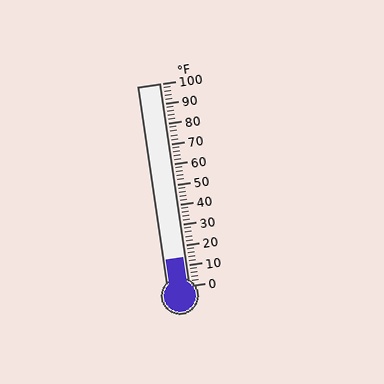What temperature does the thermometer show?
The thermometer shows approximately 14°F.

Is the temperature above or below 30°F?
The temperature is below 30°F.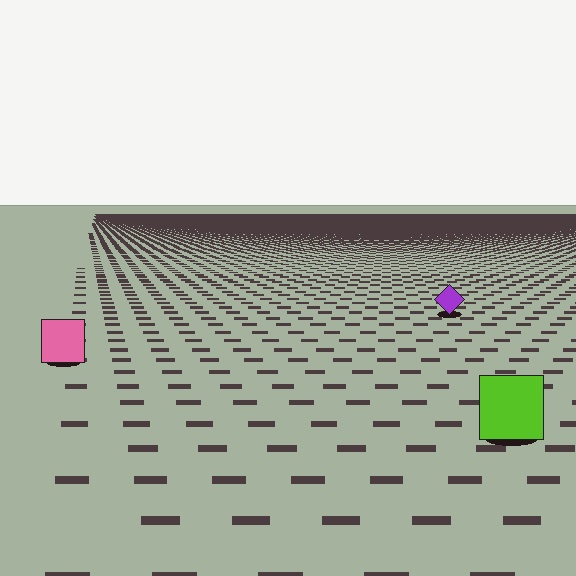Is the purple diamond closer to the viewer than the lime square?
No. The lime square is closer — you can tell from the texture gradient: the ground texture is coarser near it.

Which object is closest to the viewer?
The lime square is closest. The texture marks near it are larger and more spread out.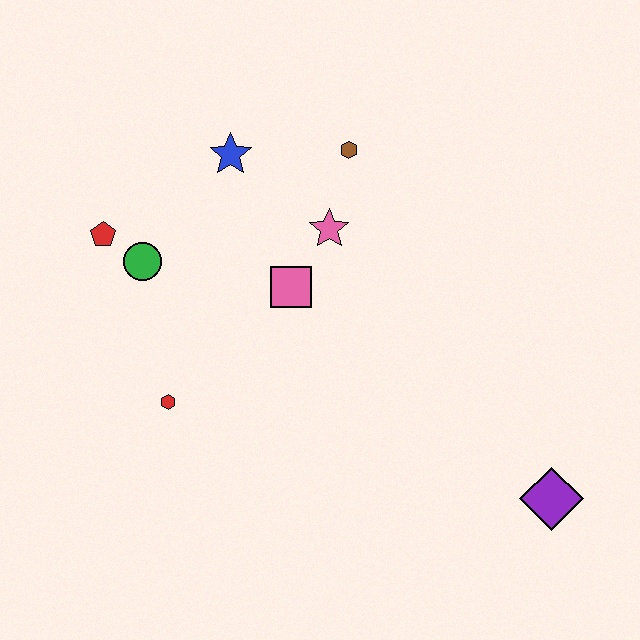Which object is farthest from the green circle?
The purple diamond is farthest from the green circle.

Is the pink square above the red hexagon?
Yes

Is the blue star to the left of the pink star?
Yes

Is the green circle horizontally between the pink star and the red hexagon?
No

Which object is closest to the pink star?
The pink square is closest to the pink star.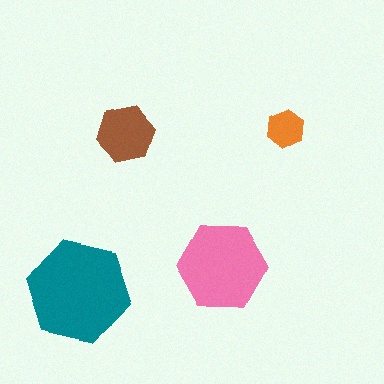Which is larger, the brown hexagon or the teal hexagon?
The teal one.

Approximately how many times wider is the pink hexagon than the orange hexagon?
About 2.5 times wider.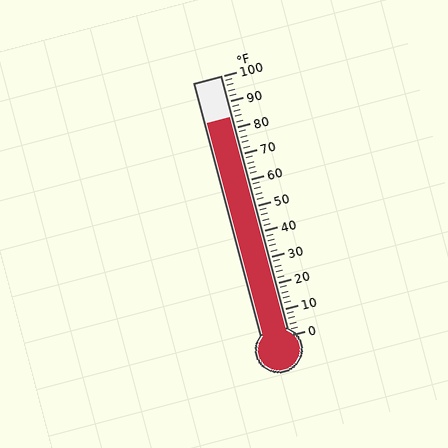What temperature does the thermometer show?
The thermometer shows approximately 84°F.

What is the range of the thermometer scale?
The thermometer scale ranges from 0°F to 100°F.